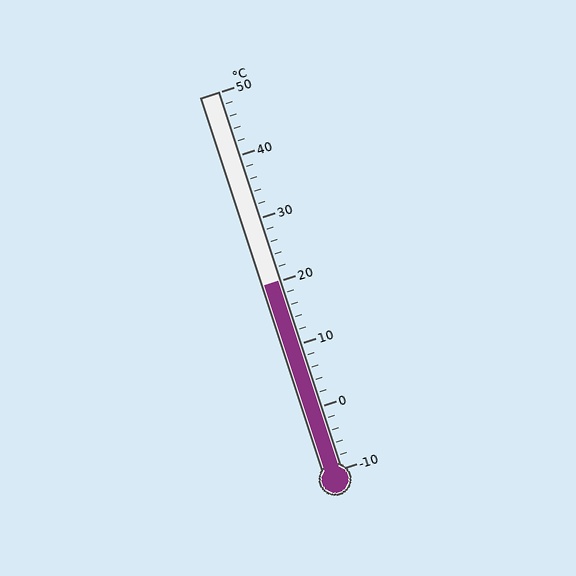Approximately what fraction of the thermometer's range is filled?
The thermometer is filled to approximately 50% of its range.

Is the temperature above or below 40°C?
The temperature is below 40°C.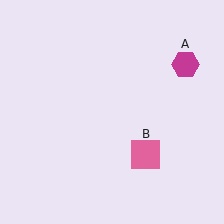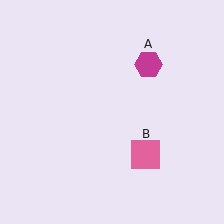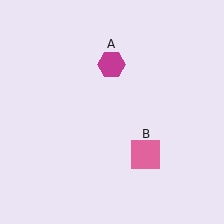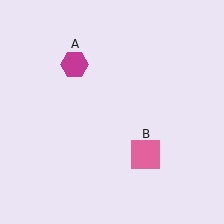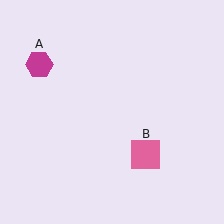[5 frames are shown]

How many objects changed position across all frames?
1 object changed position: magenta hexagon (object A).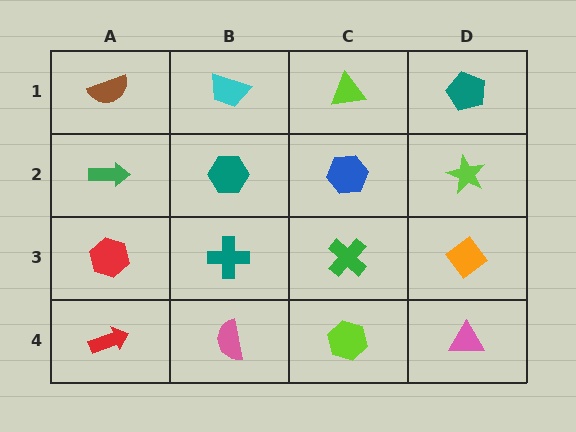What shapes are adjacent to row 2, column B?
A cyan trapezoid (row 1, column B), a teal cross (row 3, column B), a green arrow (row 2, column A), a blue hexagon (row 2, column C).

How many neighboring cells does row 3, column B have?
4.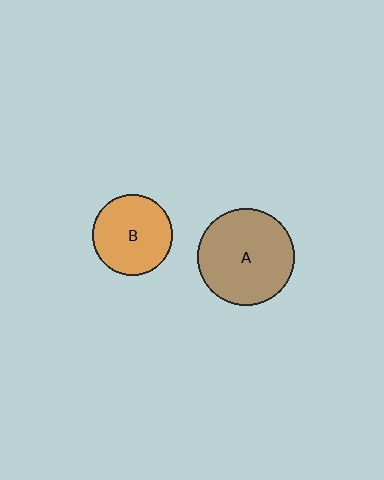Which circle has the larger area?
Circle A (brown).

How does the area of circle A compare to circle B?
Approximately 1.4 times.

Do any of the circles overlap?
No, none of the circles overlap.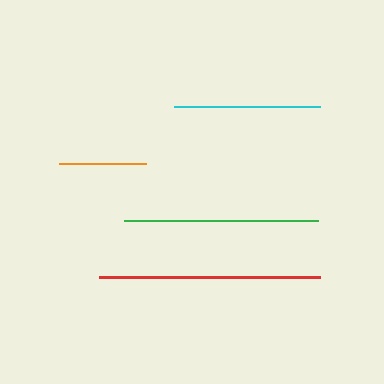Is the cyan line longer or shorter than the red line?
The red line is longer than the cyan line.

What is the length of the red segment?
The red segment is approximately 221 pixels long.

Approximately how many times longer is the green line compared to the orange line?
The green line is approximately 2.2 times the length of the orange line.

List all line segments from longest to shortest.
From longest to shortest: red, green, cyan, orange.